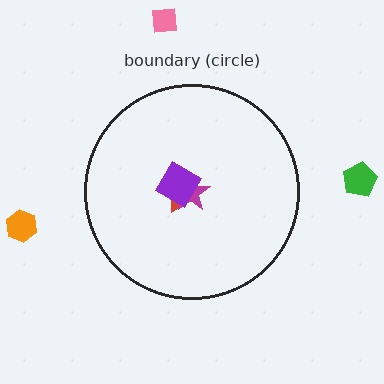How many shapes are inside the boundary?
3 inside, 3 outside.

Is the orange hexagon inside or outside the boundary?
Outside.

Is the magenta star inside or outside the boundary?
Inside.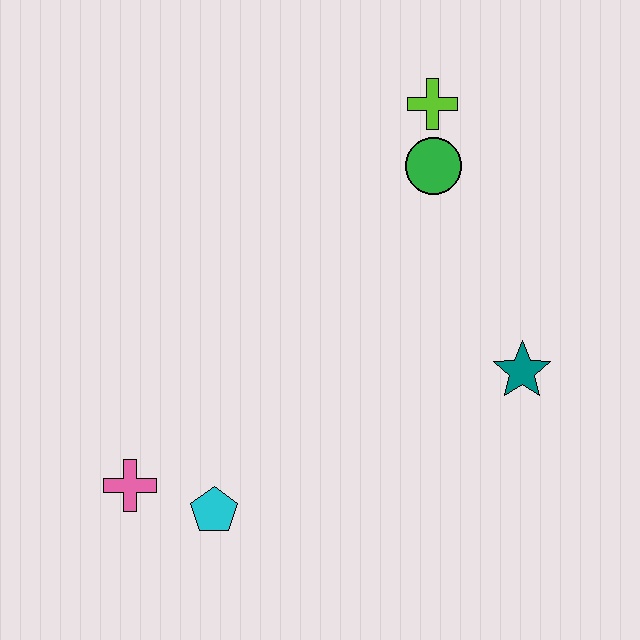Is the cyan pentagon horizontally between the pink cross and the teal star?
Yes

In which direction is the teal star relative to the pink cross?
The teal star is to the right of the pink cross.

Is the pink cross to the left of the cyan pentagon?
Yes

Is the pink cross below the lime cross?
Yes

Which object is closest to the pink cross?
The cyan pentagon is closest to the pink cross.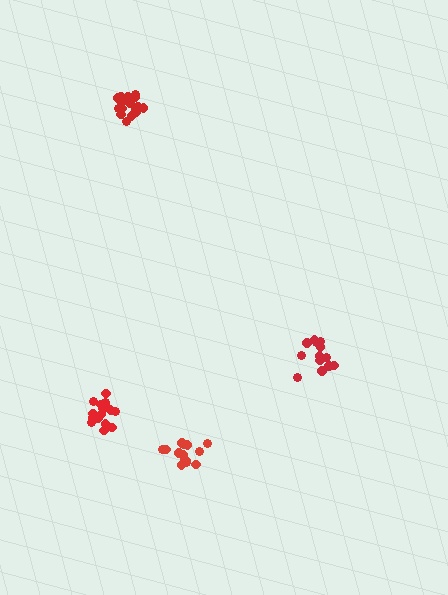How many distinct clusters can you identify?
There are 4 distinct clusters.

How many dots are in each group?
Group 1: 15 dots, Group 2: 13 dots, Group 3: 18 dots, Group 4: 18 dots (64 total).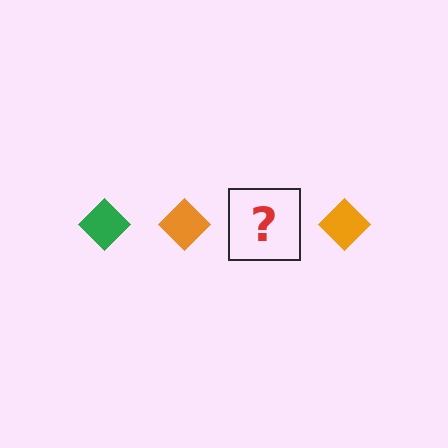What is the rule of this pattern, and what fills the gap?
The rule is that the pattern cycles through green, orange diamonds. The gap should be filled with a green diamond.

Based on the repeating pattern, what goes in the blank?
The blank should be a green diamond.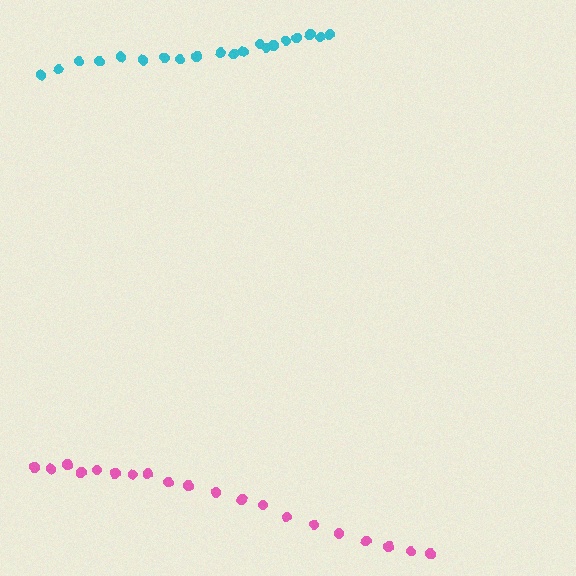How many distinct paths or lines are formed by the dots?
There are 2 distinct paths.